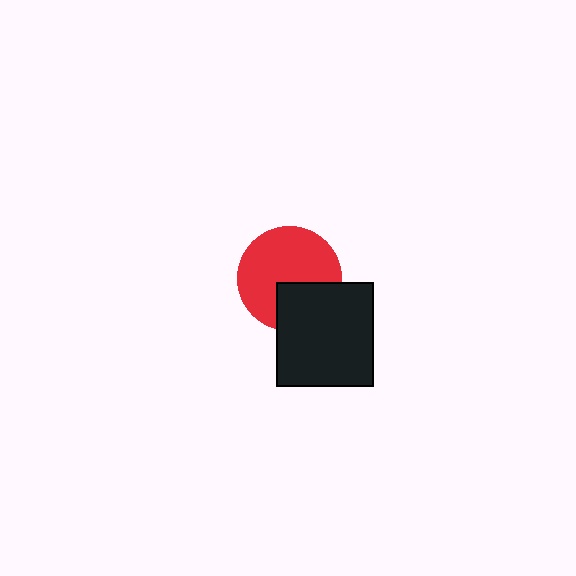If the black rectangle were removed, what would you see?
You would see the complete red circle.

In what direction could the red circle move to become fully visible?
The red circle could move up. That would shift it out from behind the black rectangle entirely.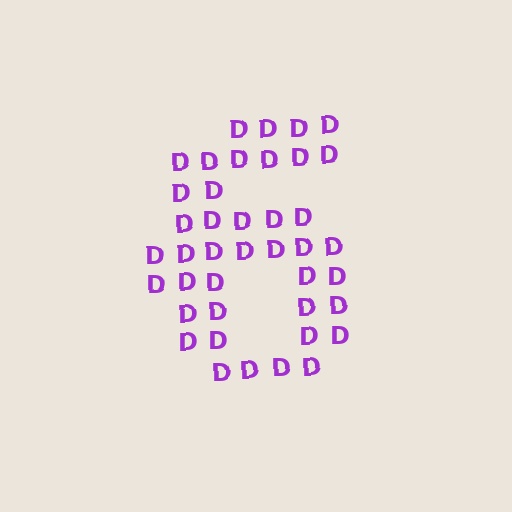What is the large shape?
The large shape is the digit 6.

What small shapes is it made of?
It is made of small letter D's.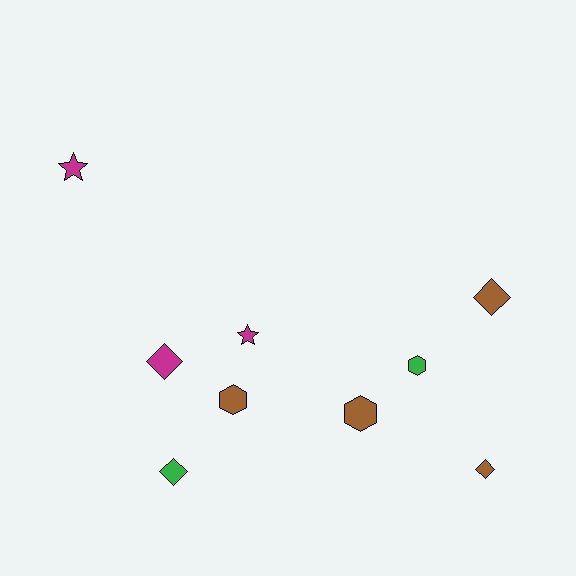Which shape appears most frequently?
Diamond, with 4 objects.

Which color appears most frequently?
Brown, with 4 objects.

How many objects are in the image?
There are 9 objects.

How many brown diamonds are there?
There are 2 brown diamonds.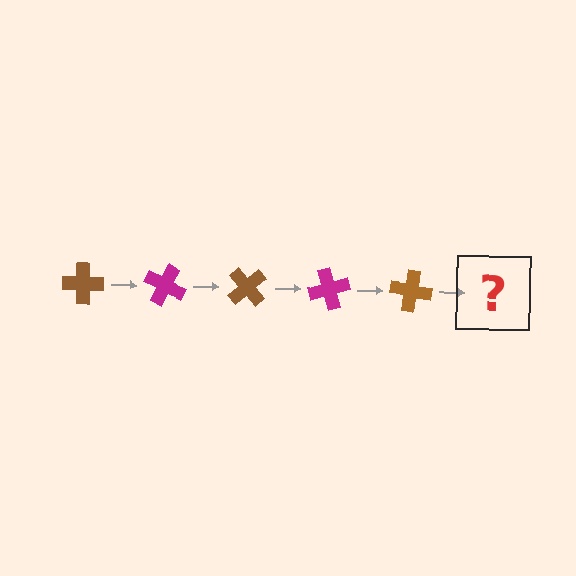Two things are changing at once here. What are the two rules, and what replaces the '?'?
The two rules are that it rotates 25 degrees each step and the color cycles through brown and magenta. The '?' should be a magenta cross, rotated 125 degrees from the start.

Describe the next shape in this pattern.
It should be a magenta cross, rotated 125 degrees from the start.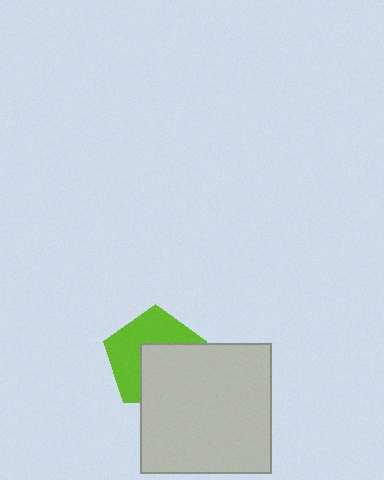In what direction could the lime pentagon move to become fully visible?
The lime pentagon could move toward the upper-left. That would shift it out from behind the light gray square entirely.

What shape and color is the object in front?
The object in front is a light gray square.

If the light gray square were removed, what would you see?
You would see the complete lime pentagon.